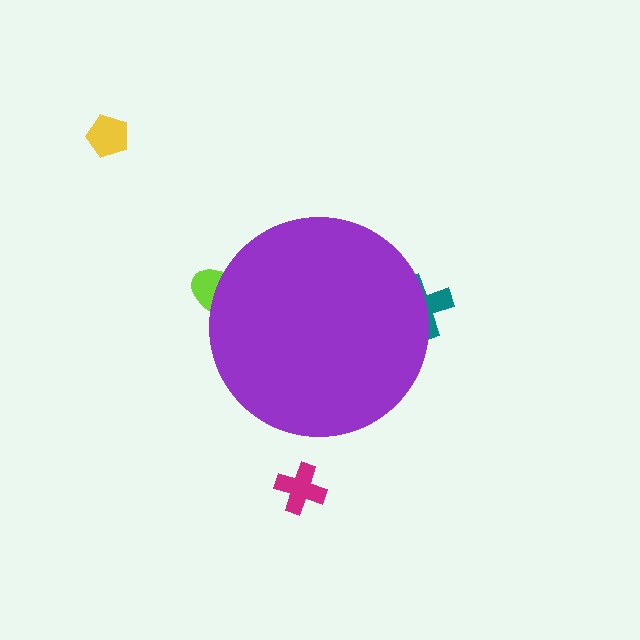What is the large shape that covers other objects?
A purple circle.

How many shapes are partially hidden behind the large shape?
2 shapes are partially hidden.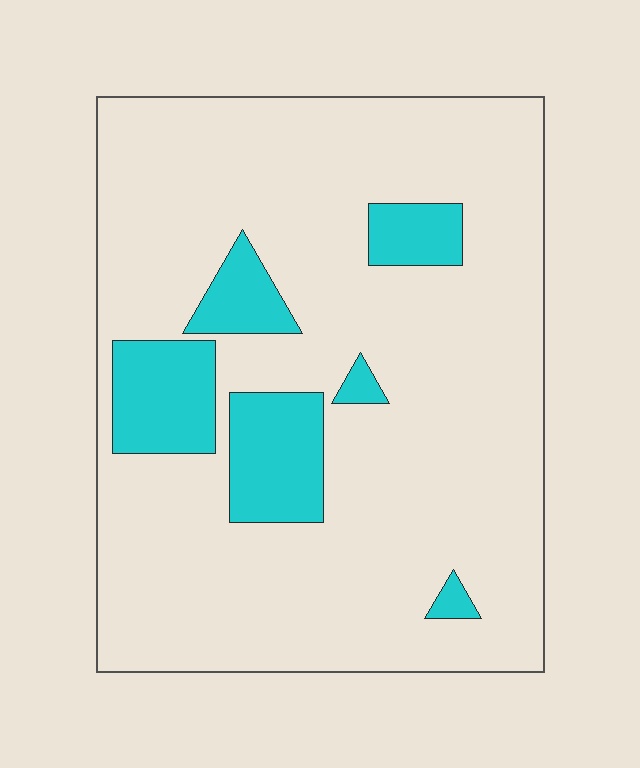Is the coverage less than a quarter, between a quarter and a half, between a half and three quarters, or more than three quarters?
Less than a quarter.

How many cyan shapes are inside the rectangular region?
6.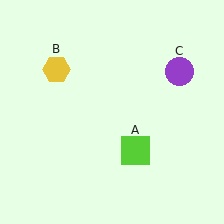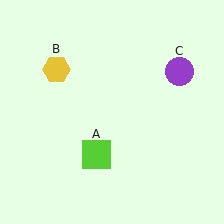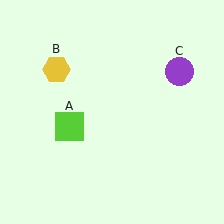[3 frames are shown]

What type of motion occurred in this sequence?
The lime square (object A) rotated clockwise around the center of the scene.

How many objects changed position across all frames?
1 object changed position: lime square (object A).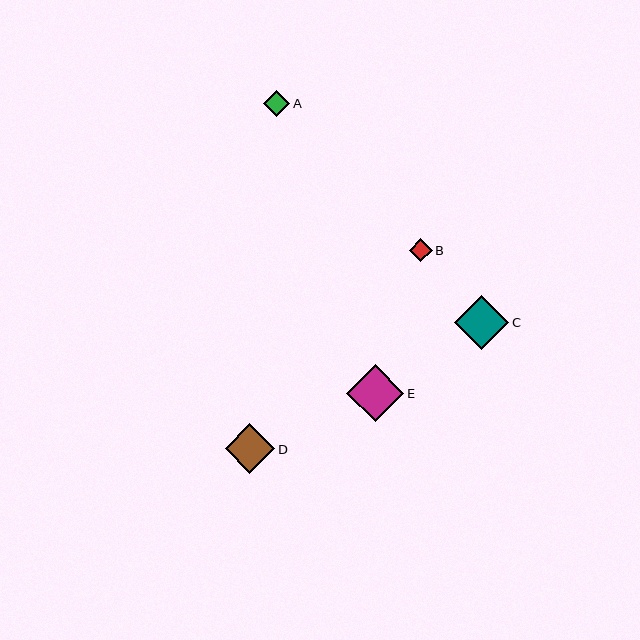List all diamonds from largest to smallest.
From largest to smallest: E, C, D, A, B.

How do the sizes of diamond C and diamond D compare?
Diamond C and diamond D are approximately the same size.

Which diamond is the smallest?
Diamond B is the smallest with a size of approximately 23 pixels.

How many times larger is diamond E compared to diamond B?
Diamond E is approximately 2.5 times the size of diamond B.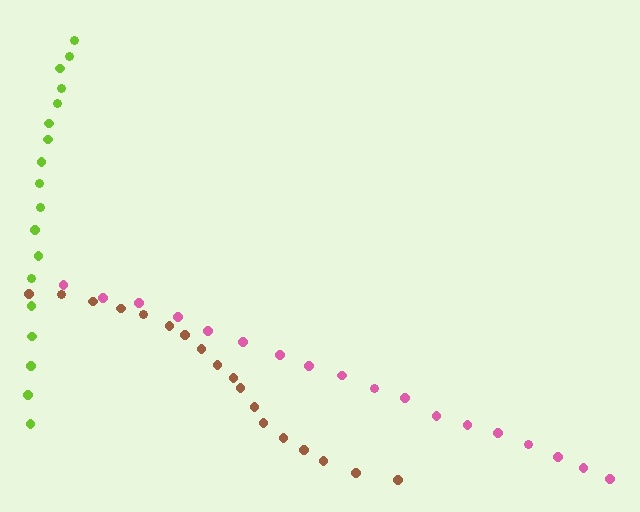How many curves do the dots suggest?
There are 3 distinct paths.